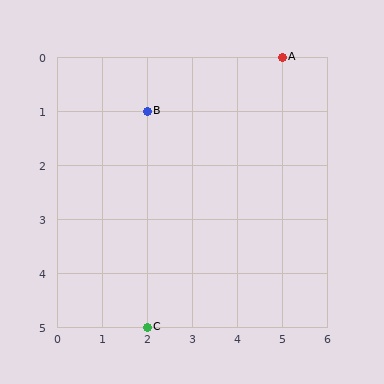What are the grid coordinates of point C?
Point C is at grid coordinates (2, 5).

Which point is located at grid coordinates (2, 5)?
Point C is at (2, 5).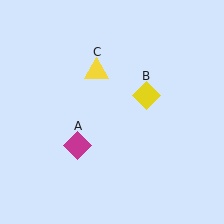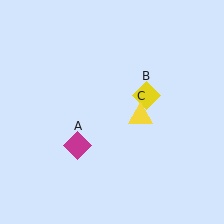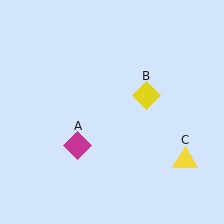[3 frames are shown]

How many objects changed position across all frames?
1 object changed position: yellow triangle (object C).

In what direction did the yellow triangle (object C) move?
The yellow triangle (object C) moved down and to the right.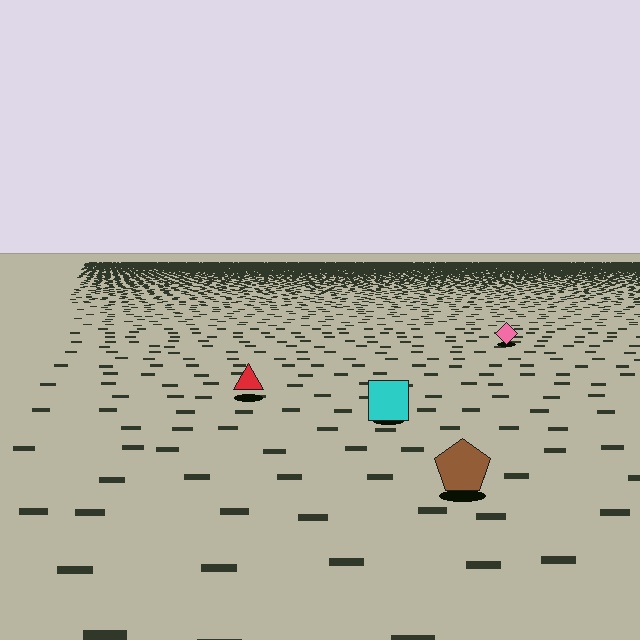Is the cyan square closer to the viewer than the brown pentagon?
No. The brown pentagon is closer — you can tell from the texture gradient: the ground texture is coarser near it.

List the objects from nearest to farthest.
From nearest to farthest: the brown pentagon, the cyan square, the red triangle, the pink diamond.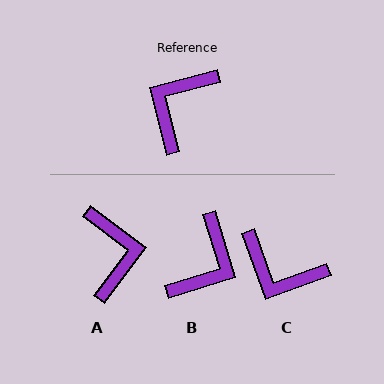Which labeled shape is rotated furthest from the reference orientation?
B, about 178 degrees away.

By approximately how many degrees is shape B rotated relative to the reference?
Approximately 178 degrees clockwise.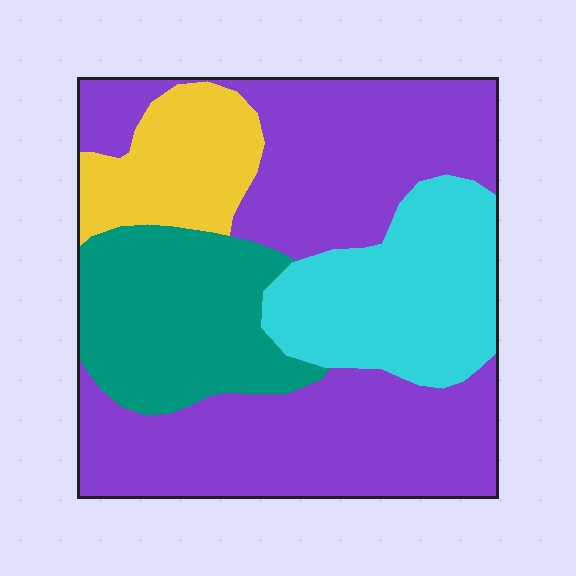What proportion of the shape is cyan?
Cyan covers 19% of the shape.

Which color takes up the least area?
Yellow, at roughly 10%.